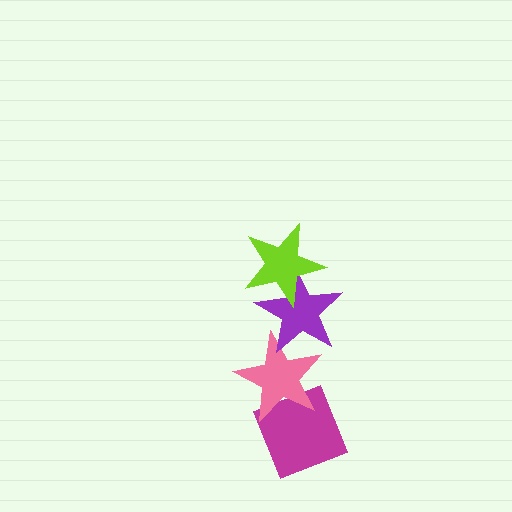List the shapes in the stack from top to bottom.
From top to bottom: the lime star, the purple star, the pink star, the magenta diamond.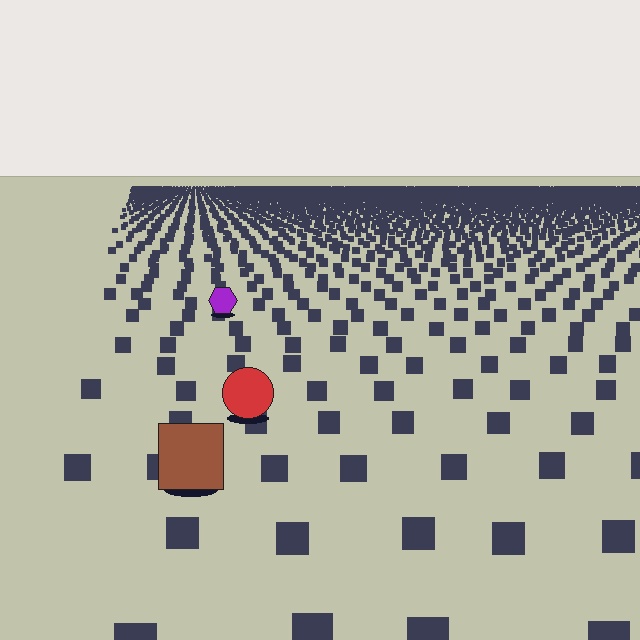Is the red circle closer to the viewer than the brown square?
No. The brown square is closer — you can tell from the texture gradient: the ground texture is coarser near it.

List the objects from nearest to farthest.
From nearest to farthest: the brown square, the red circle, the purple hexagon.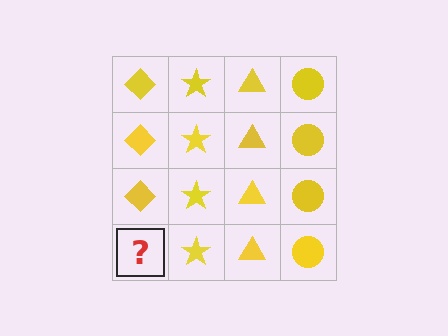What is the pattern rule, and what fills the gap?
The rule is that each column has a consistent shape. The gap should be filled with a yellow diamond.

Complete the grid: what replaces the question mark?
The question mark should be replaced with a yellow diamond.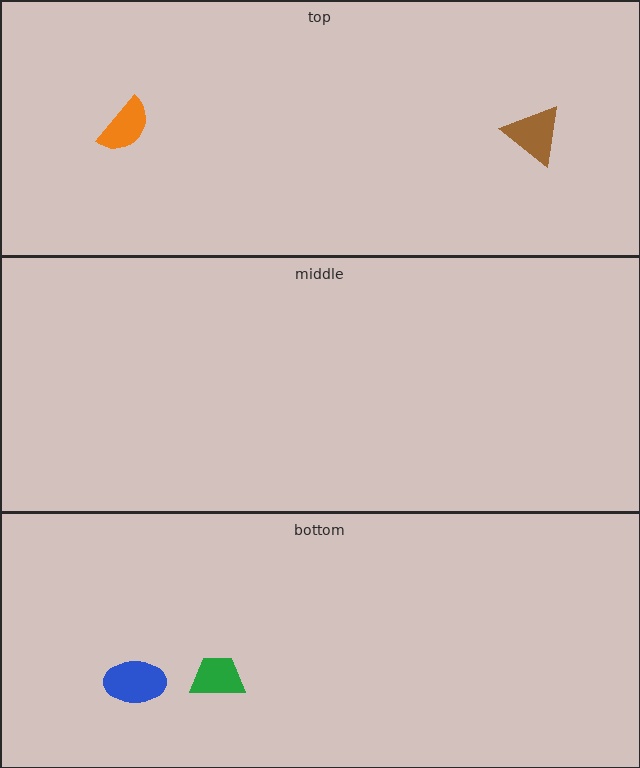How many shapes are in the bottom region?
2.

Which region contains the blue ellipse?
The bottom region.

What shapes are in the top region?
The orange semicircle, the brown triangle.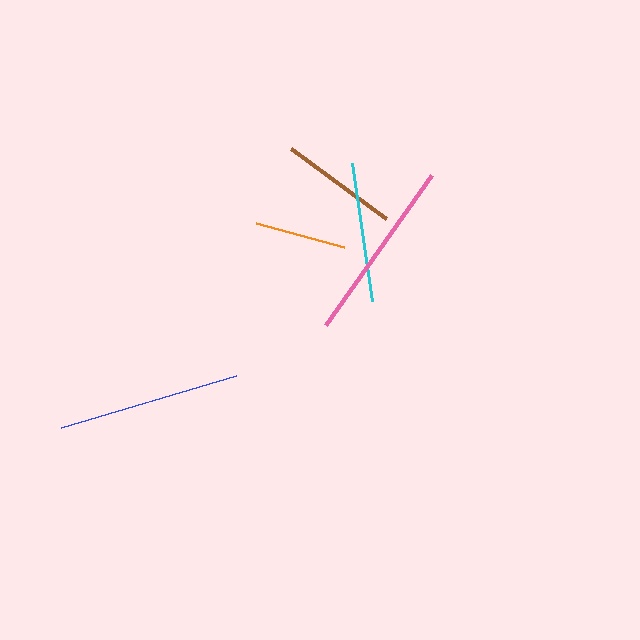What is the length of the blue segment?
The blue segment is approximately 183 pixels long.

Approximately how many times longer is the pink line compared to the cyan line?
The pink line is approximately 1.3 times the length of the cyan line.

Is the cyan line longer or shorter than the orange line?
The cyan line is longer than the orange line.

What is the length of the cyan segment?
The cyan segment is approximately 140 pixels long.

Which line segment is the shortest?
The orange line is the shortest at approximately 91 pixels.